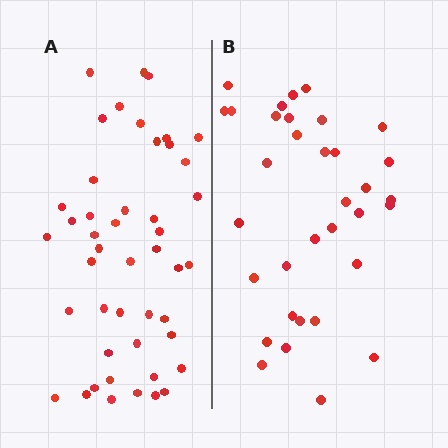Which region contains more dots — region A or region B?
Region A (the left region) has more dots.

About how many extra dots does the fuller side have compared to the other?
Region A has roughly 12 or so more dots than region B.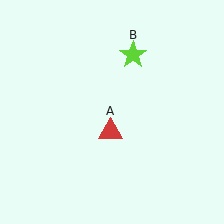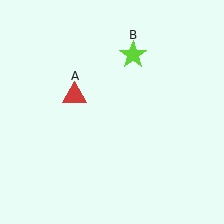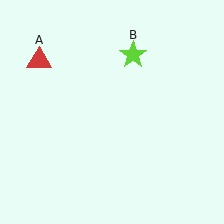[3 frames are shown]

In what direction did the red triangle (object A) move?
The red triangle (object A) moved up and to the left.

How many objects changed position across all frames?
1 object changed position: red triangle (object A).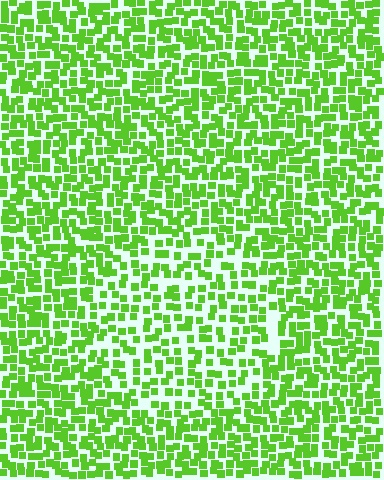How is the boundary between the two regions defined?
The boundary is defined by a change in element density (approximately 1.6x ratio). All elements are the same color, size, and shape.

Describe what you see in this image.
The image contains small lime elements arranged at two different densities. A circle-shaped region is visible where the elements are less densely packed than the surrounding area.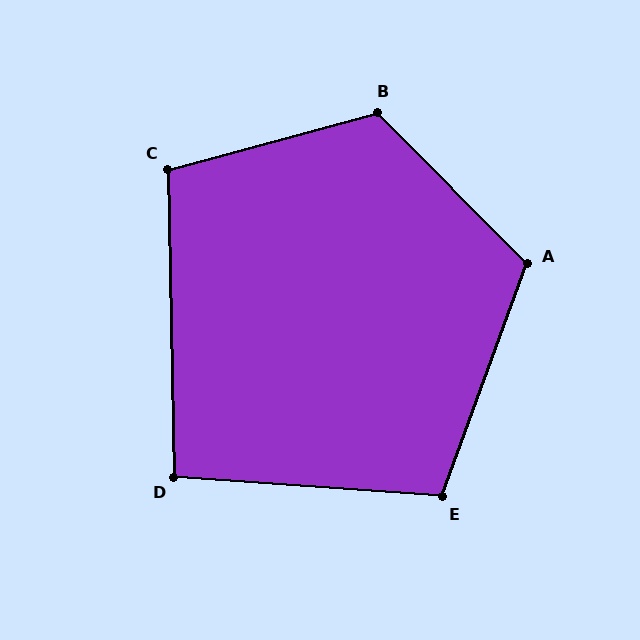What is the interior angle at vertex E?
Approximately 106 degrees (obtuse).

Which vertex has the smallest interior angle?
D, at approximately 95 degrees.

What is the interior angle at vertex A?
Approximately 115 degrees (obtuse).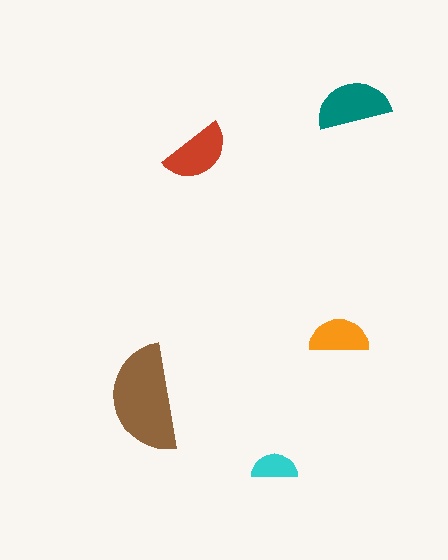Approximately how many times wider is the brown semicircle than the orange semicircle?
About 2 times wider.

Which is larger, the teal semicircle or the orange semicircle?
The teal one.